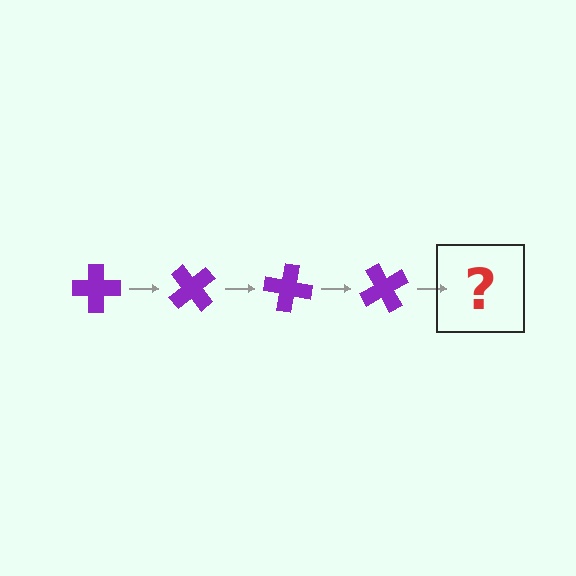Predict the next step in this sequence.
The next step is a purple cross rotated 200 degrees.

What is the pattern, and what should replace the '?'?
The pattern is that the cross rotates 50 degrees each step. The '?' should be a purple cross rotated 200 degrees.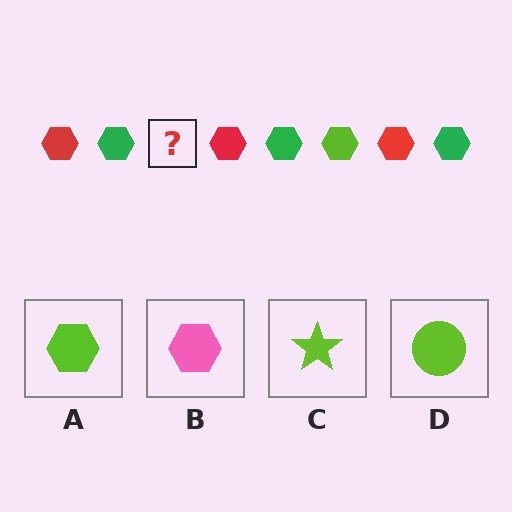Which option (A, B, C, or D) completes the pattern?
A.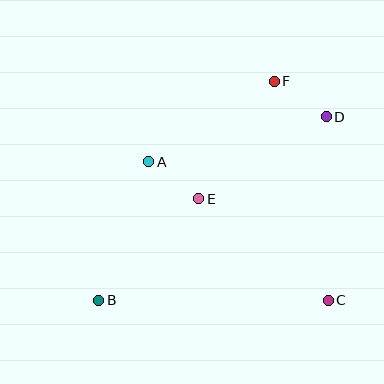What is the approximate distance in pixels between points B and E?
The distance between B and E is approximately 142 pixels.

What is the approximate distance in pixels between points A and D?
The distance between A and D is approximately 183 pixels.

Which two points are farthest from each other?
Points B and D are farthest from each other.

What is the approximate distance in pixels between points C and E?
The distance between C and E is approximately 165 pixels.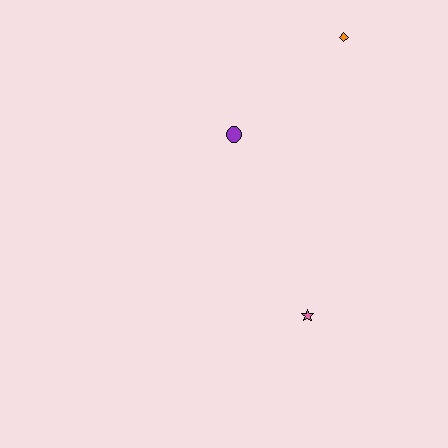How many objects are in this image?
There are 3 objects.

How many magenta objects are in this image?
There are no magenta objects.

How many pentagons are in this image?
There are no pentagons.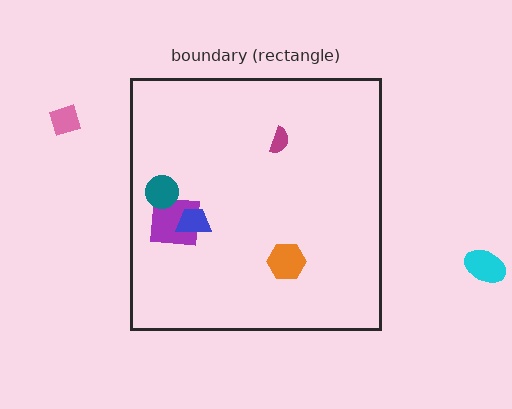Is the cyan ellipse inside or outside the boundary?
Outside.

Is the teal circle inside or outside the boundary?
Inside.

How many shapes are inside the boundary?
5 inside, 2 outside.